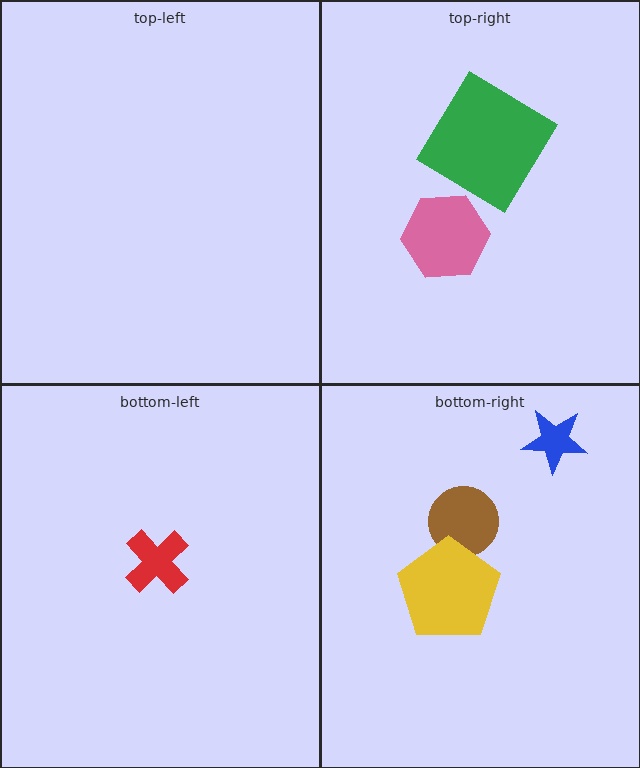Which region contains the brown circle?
The bottom-right region.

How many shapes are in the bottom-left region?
1.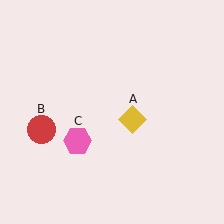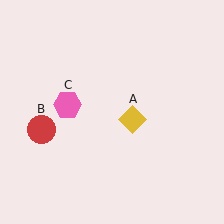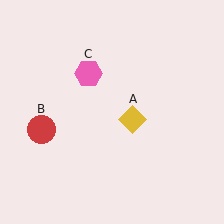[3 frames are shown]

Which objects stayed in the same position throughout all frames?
Yellow diamond (object A) and red circle (object B) remained stationary.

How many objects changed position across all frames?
1 object changed position: pink hexagon (object C).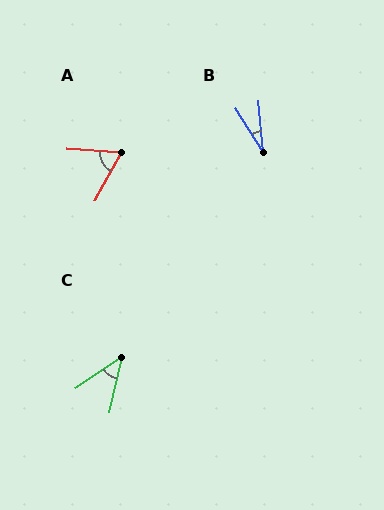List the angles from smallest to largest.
B (27°), C (44°), A (64°).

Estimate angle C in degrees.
Approximately 44 degrees.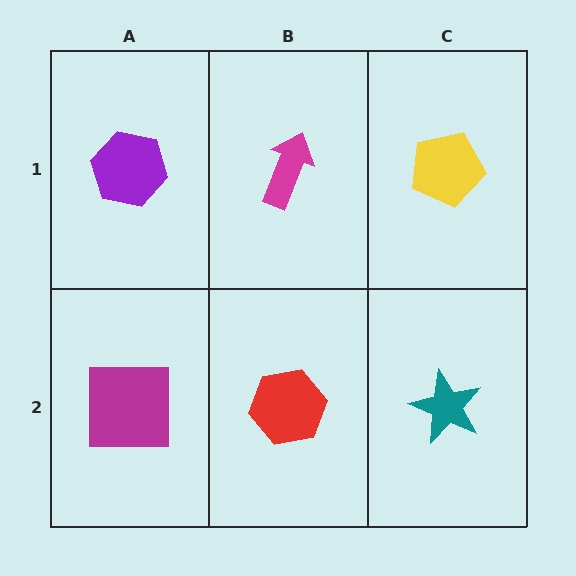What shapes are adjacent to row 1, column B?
A red hexagon (row 2, column B), a purple hexagon (row 1, column A), a yellow pentagon (row 1, column C).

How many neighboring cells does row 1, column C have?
2.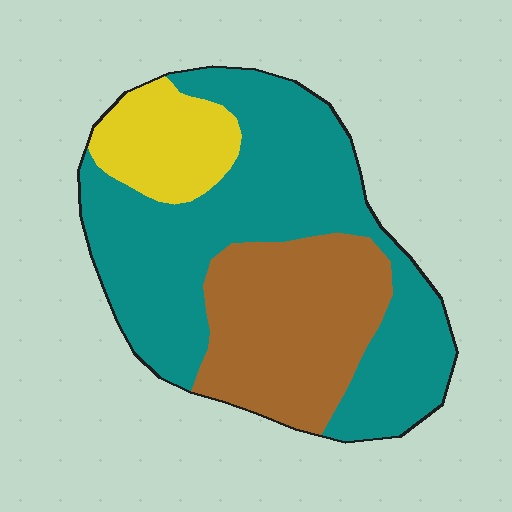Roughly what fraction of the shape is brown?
Brown covers about 30% of the shape.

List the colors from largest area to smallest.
From largest to smallest: teal, brown, yellow.